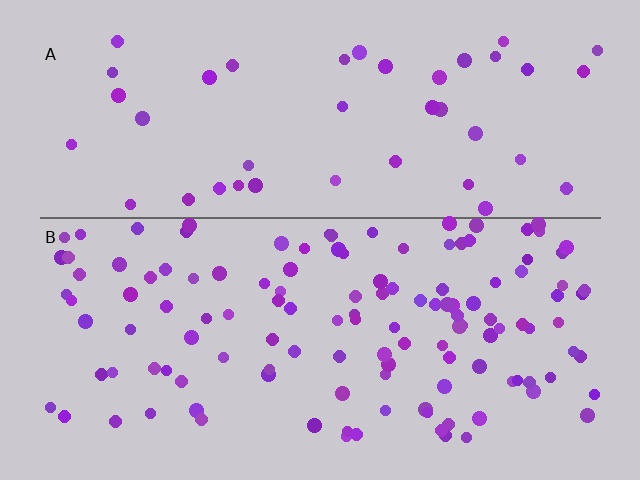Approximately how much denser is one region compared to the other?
Approximately 2.9× — region B over region A.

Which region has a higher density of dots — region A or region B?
B (the bottom).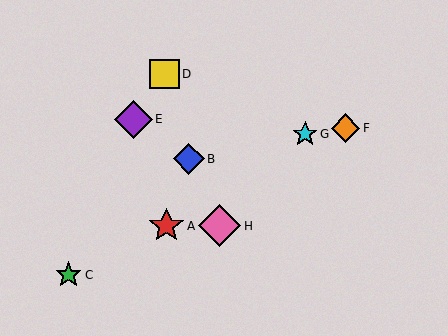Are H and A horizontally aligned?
Yes, both are at y≈226.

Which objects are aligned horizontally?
Objects A, H are aligned horizontally.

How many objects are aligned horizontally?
2 objects (A, H) are aligned horizontally.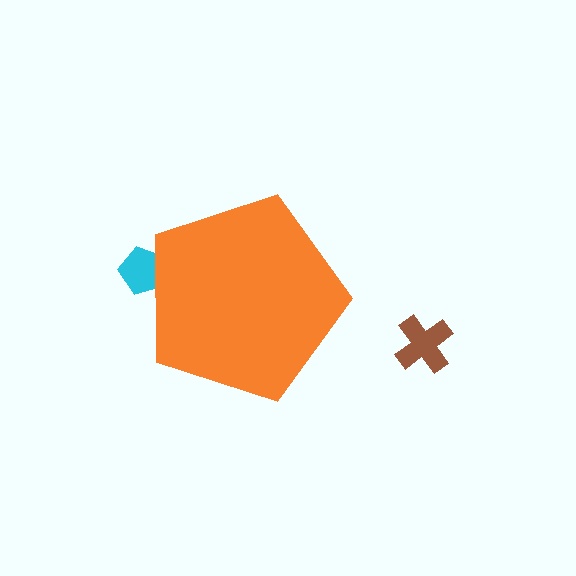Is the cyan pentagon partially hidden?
Yes, the cyan pentagon is partially hidden behind the orange pentagon.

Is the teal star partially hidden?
Yes, the teal star is partially hidden behind the orange pentagon.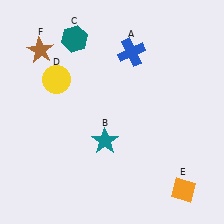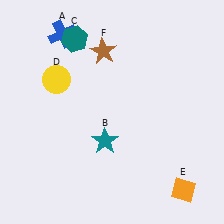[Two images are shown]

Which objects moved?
The objects that moved are: the blue cross (A), the brown star (F).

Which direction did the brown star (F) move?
The brown star (F) moved right.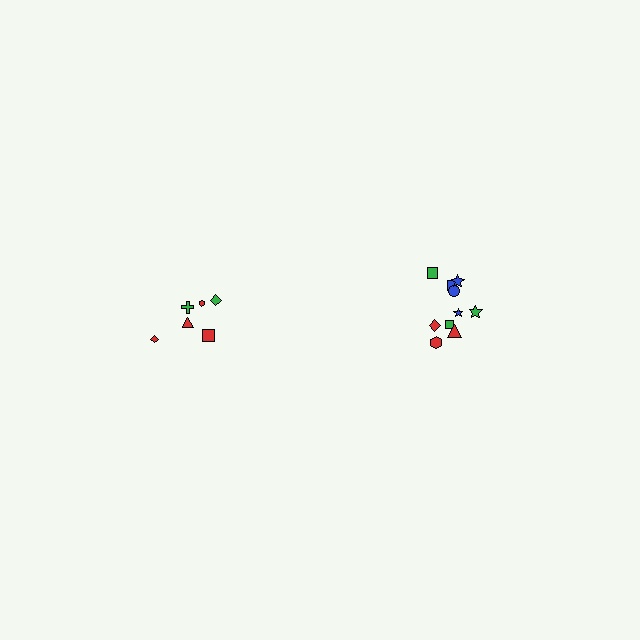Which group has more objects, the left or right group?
The right group.